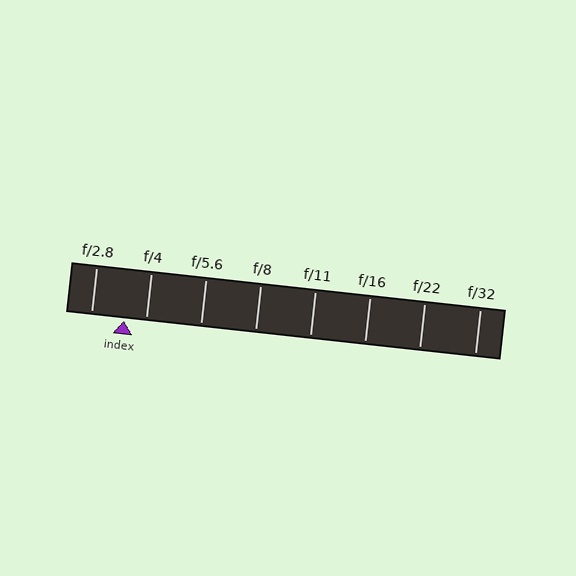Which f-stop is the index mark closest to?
The index mark is closest to f/4.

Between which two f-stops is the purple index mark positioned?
The index mark is between f/2.8 and f/4.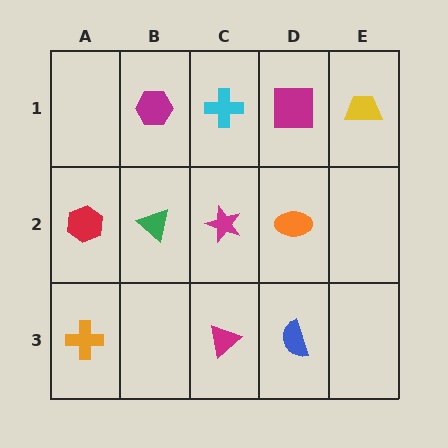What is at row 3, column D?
A blue semicircle.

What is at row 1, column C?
A cyan cross.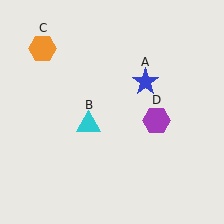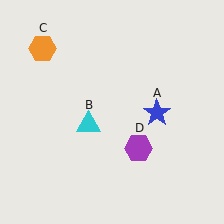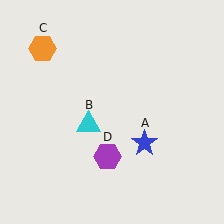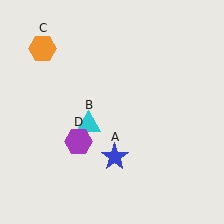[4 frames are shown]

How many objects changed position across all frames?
2 objects changed position: blue star (object A), purple hexagon (object D).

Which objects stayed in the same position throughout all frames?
Cyan triangle (object B) and orange hexagon (object C) remained stationary.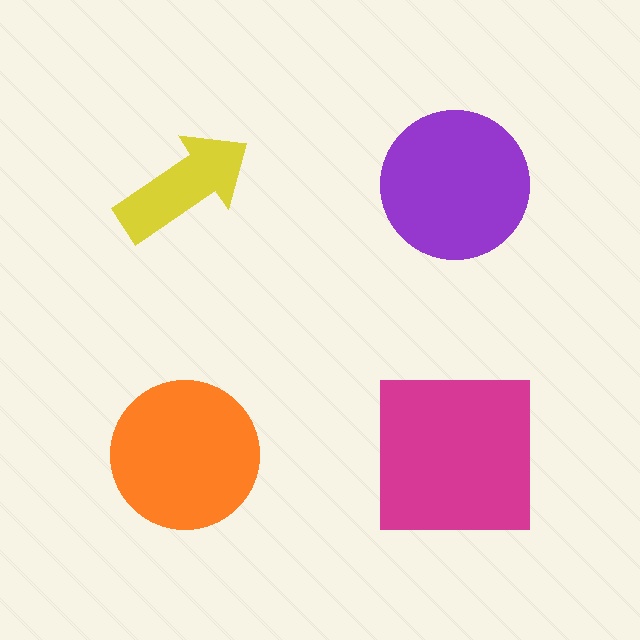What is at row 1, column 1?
A yellow arrow.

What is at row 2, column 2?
A magenta square.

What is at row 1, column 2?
A purple circle.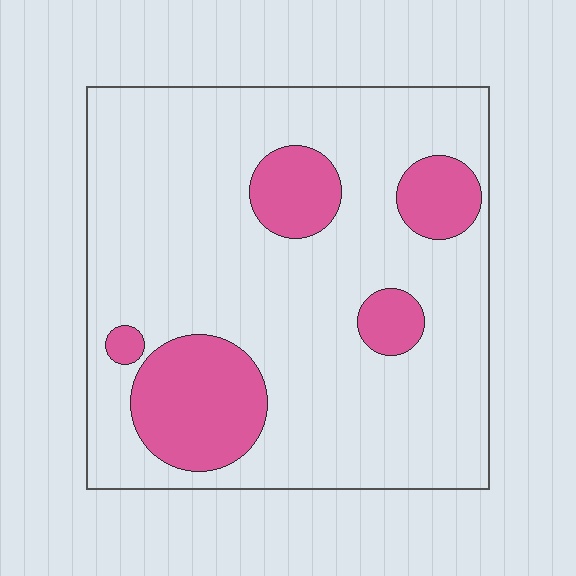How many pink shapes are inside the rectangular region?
5.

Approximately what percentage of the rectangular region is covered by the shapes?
Approximately 20%.